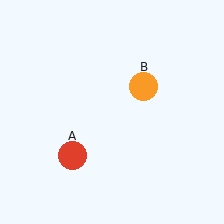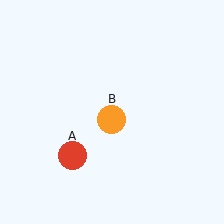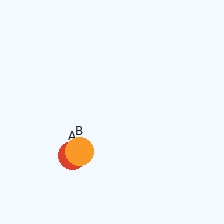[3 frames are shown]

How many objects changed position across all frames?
1 object changed position: orange circle (object B).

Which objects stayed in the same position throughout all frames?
Red circle (object A) remained stationary.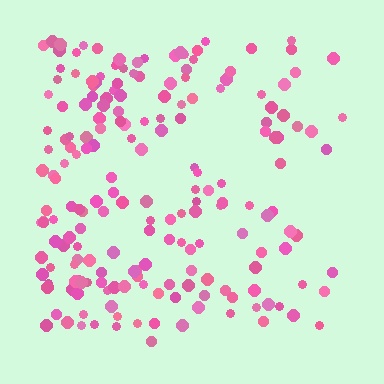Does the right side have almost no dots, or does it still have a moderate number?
Still a moderate number, just noticeably fewer than the left.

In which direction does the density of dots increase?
From right to left, with the left side densest.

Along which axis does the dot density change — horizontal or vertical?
Horizontal.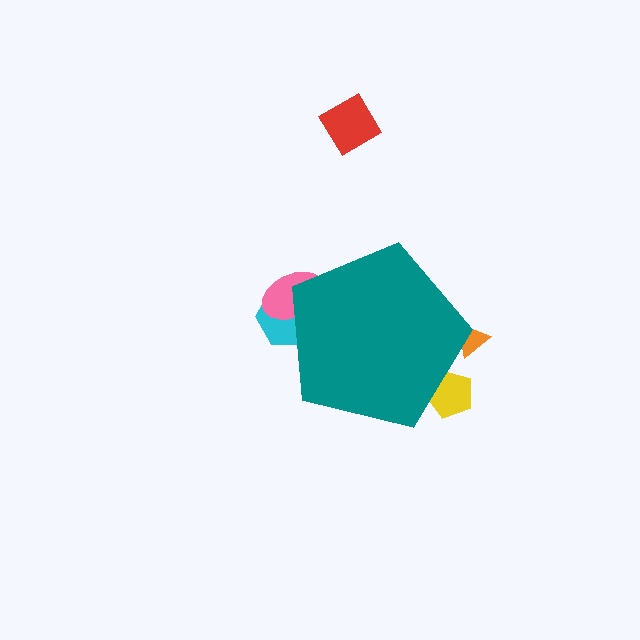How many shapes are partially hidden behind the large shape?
4 shapes are partially hidden.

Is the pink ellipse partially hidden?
Yes, the pink ellipse is partially hidden behind the teal pentagon.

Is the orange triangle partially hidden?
Yes, the orange triangle is partially hidden behind the teal pentagon.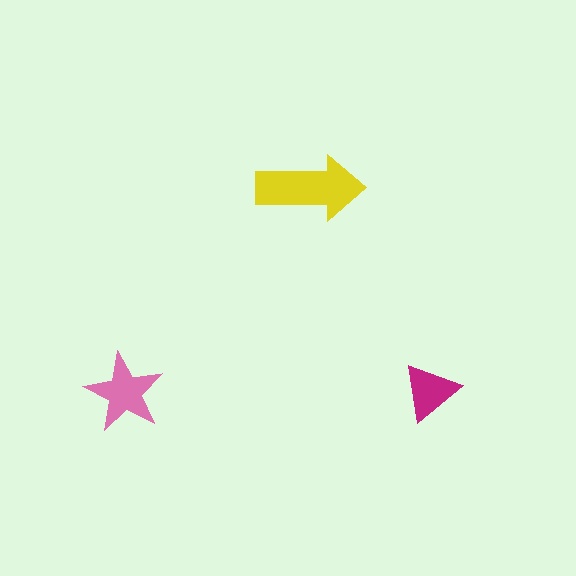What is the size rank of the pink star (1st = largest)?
2nd.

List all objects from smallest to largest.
The magenta triangle, the pink star, the yellow arrow.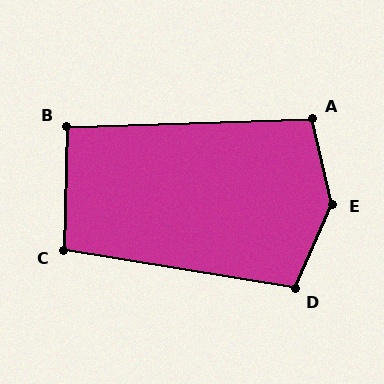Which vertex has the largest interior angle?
E, at approximately 143 degrees.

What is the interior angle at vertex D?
Approximately 105 degrees (obtuse).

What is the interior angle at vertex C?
Approximately 98 degrees (obtuse).